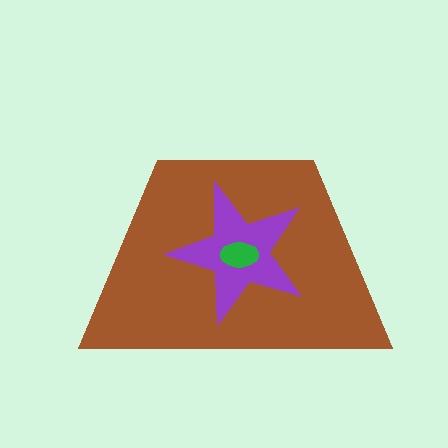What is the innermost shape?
The green ellipse.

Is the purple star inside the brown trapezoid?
Yes.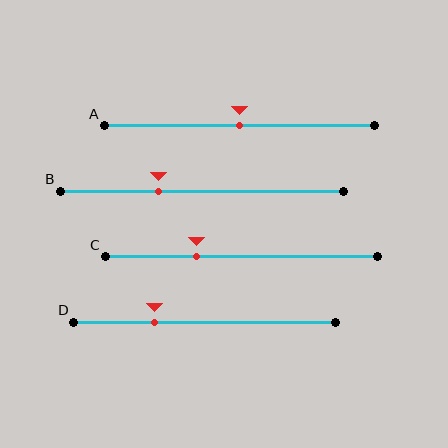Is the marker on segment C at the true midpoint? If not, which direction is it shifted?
No, the marker on segment C is shifted to the left by about 16% of the segment length.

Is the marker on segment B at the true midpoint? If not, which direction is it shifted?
No, the marker on segment B is shifted to the left by about 15% of the segment length.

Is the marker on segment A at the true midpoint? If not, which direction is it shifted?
Yes, the marker on segment A is at the true midpoint.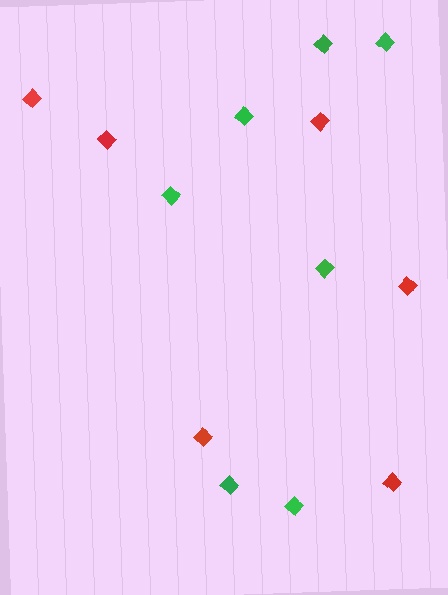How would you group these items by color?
There are 2 groups: one group of green diamonds (7) and one group of red diamonds (6).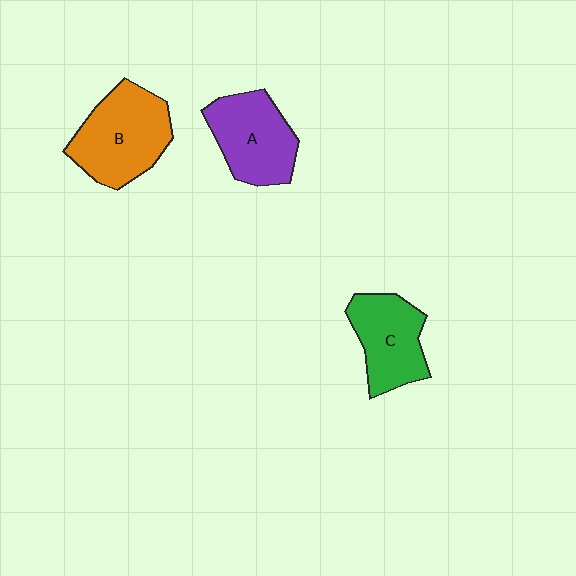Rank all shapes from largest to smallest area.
From largest to smallest: B (orange), A (purple), C (green).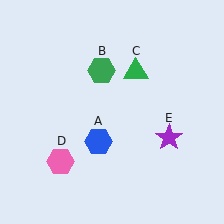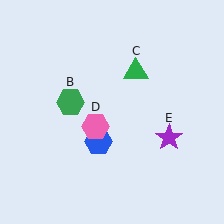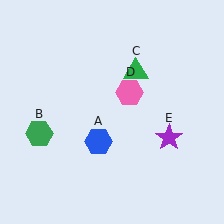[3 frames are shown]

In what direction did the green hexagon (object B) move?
The green hexagon (object B) moved down and to the left.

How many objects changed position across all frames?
2 objects changed position: green hexagon (object B), pink hexagon (object D).